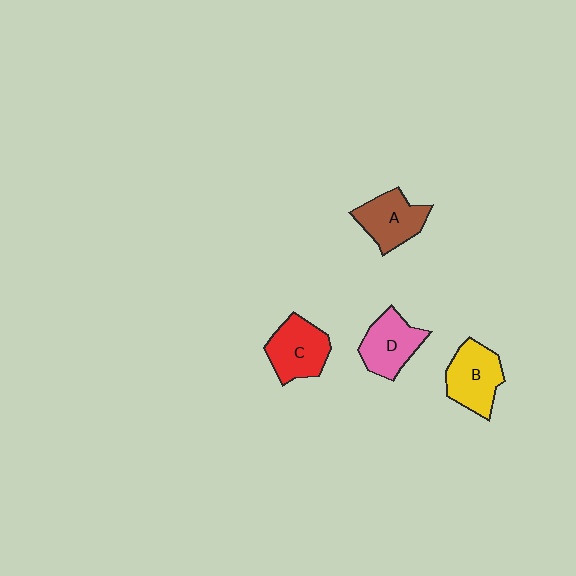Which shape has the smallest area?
Shape D (pink).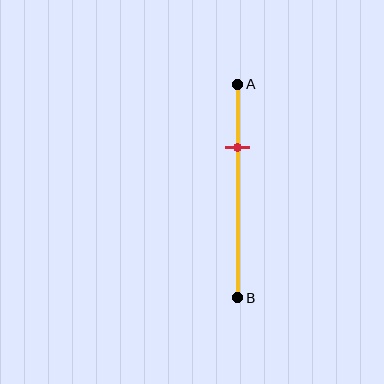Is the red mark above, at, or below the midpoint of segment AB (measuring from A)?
The red mark is above the midpoint of segment AB.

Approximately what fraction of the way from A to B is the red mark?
The red mark is approximately 30% of the way from A to B.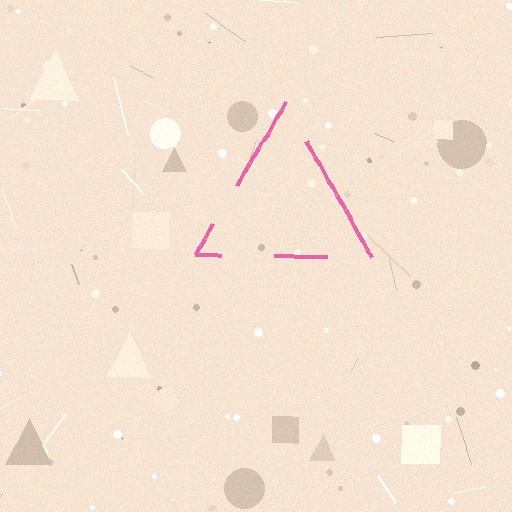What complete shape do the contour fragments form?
The contour fragments form a triangle.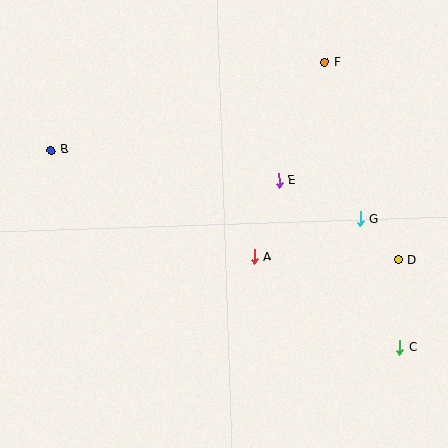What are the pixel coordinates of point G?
Point G is at (360, 219).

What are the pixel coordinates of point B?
Point B is at (51, 150).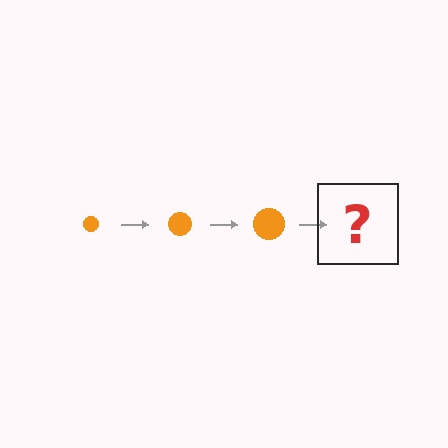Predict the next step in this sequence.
The next step is an orange circle, larger than the previous one.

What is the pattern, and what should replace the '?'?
The pattern is that the circle gets progressively larger each step. The '?' should be an orange circle, larger than the previous one.